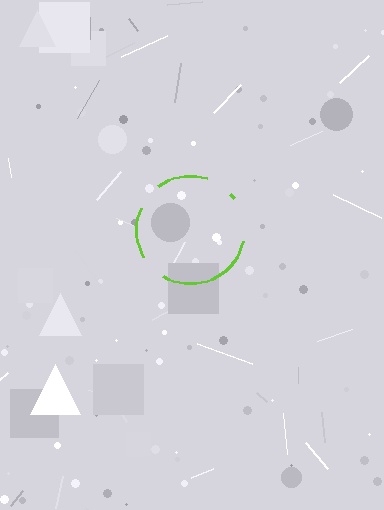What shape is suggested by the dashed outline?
The dashed outline suggests a circle.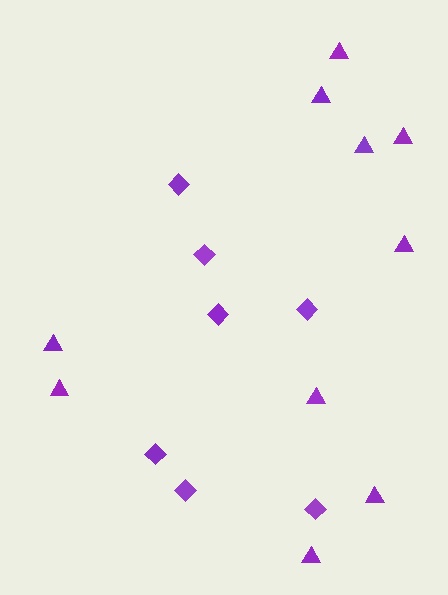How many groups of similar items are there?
There are 2 groups: one group of diamonds (7) and one group of triangles (10).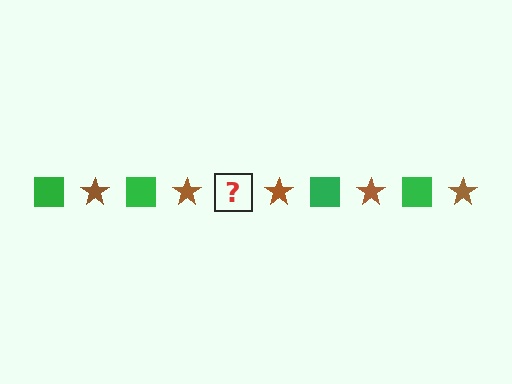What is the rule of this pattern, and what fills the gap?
The rule is that the pattern alternates between green square and brown star. The gap should be filled with a green square.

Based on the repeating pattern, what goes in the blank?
The blank should be a green square.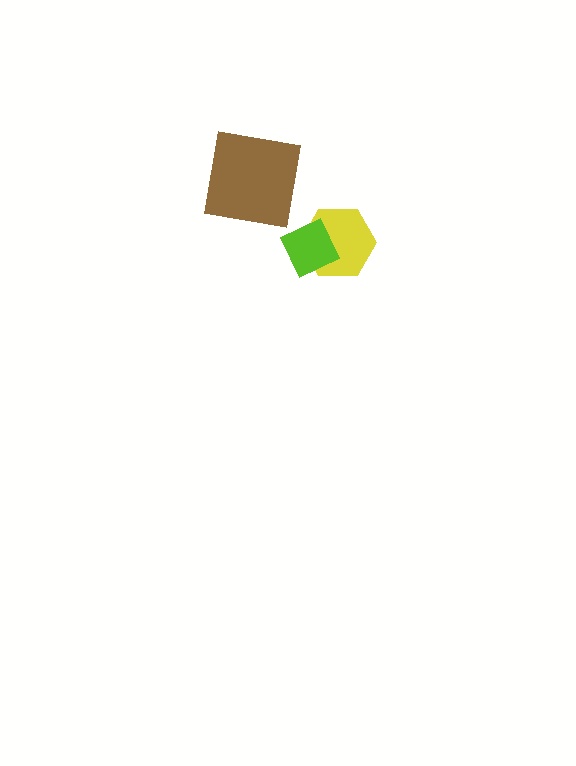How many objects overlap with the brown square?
0 objects overlap with the brown square.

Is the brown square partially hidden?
No, no other shape covers it.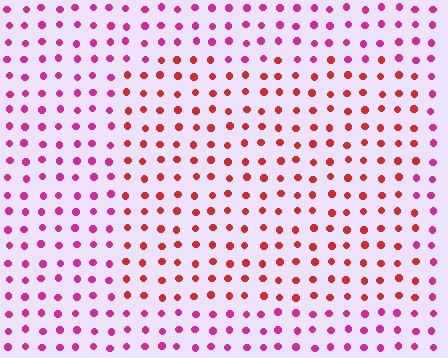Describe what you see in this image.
The image is filled with small magenta elements in a uniform arrangement. A rectangle-shaped region is visible where the elements are tinted to a slightly different hue, forming a subtle color boundary.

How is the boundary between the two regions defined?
The boundary is defined purely by a slight shift in hue (about 39 degrees). Spacing, size, and orientation are identical on both sides.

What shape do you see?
I see a rectangle.